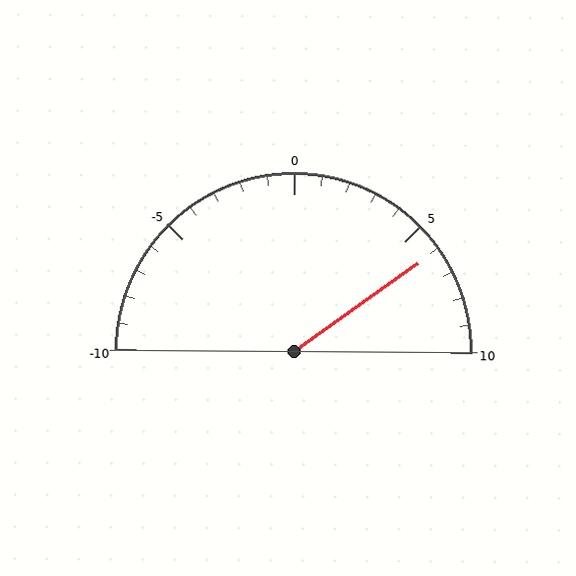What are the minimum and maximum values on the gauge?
The gauge ranges from -10 to 10.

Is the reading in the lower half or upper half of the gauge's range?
The reading is in the upper half of the range (-10 to 10).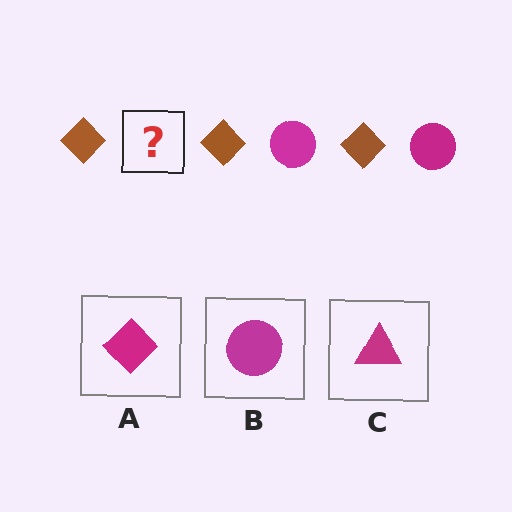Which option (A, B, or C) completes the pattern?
B.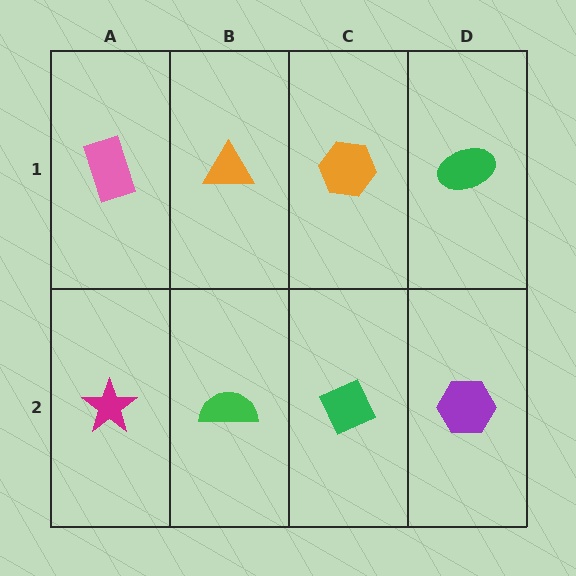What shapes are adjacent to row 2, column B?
An orange triangle (row 1, column B), a magenta star (row 2, column A), a green diamond (row 2, column C).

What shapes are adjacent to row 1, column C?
A green diamond (row 2, column C), an orange triangle (row 1, column B), a green ellipse (row 1, column D).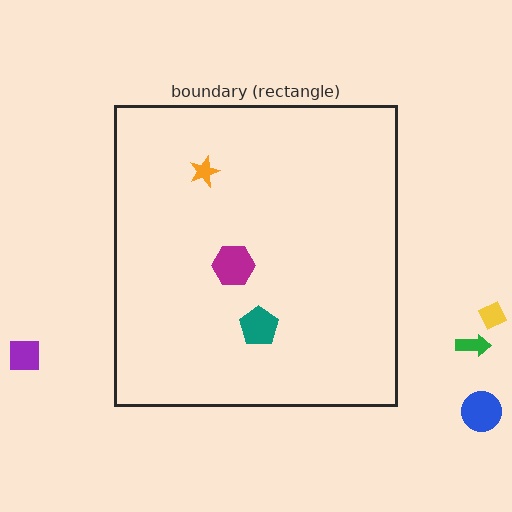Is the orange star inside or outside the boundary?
Inside.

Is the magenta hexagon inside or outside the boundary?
Inside.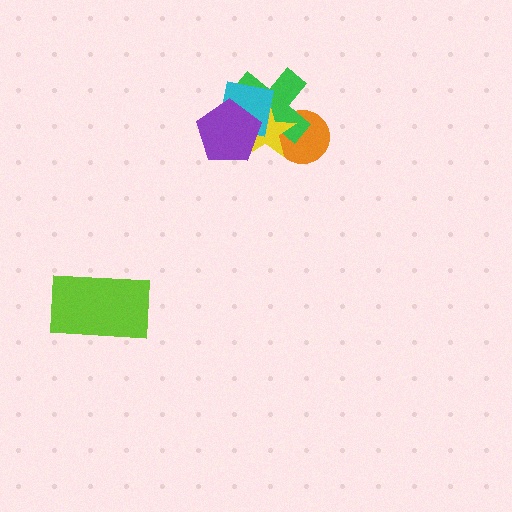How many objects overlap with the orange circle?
2 objects overlap with the orange circle.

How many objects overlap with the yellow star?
4 objects overlap with the yellow star.